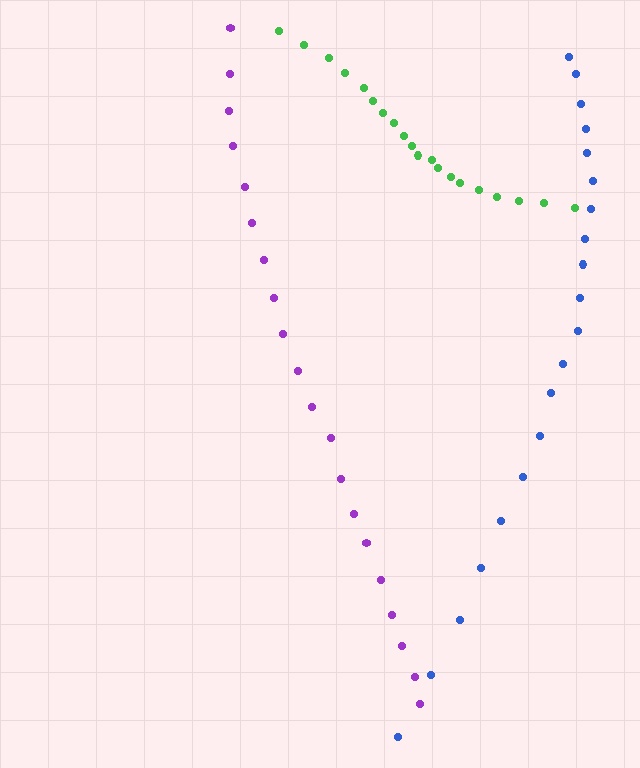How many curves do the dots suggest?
There are 3 distinct paths.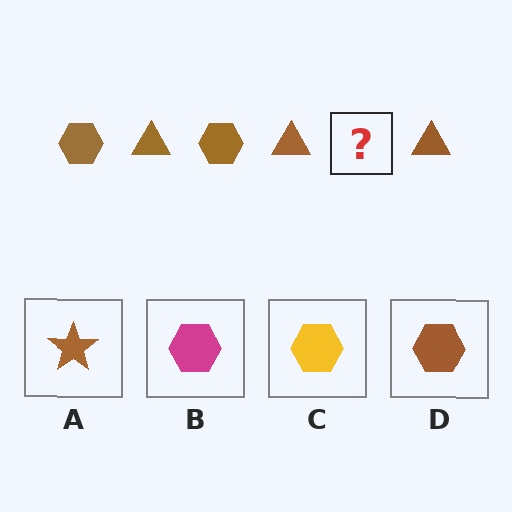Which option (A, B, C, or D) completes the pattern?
D.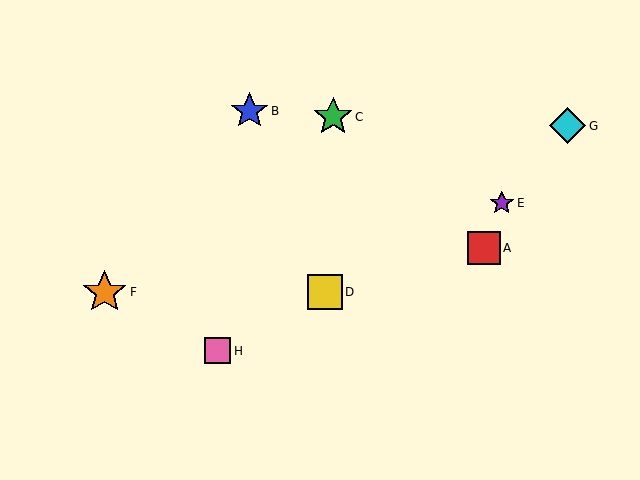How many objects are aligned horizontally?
2 objects (D, F) are aligned horizontally.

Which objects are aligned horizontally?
Objects D, F are aligned horizontally.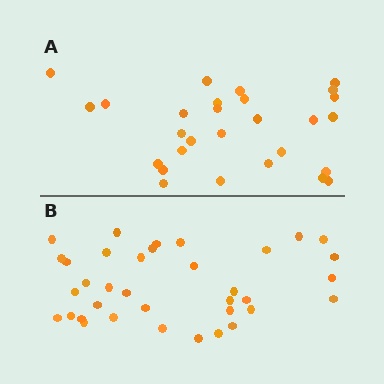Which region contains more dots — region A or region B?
Region B (the bottom region) has more dots.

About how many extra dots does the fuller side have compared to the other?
Region B has roughly 8 or so more dots than region A.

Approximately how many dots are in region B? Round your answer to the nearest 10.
About 40 dots. (The exact count is 36, which rounds to 40.)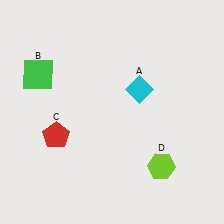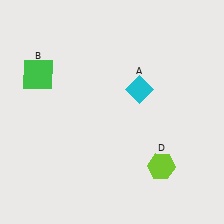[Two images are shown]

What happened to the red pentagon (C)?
The red pentagon (C) was removed in Image 2. It was in the bottom-left area of Image 1.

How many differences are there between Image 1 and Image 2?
There is 1 difference between the two images.